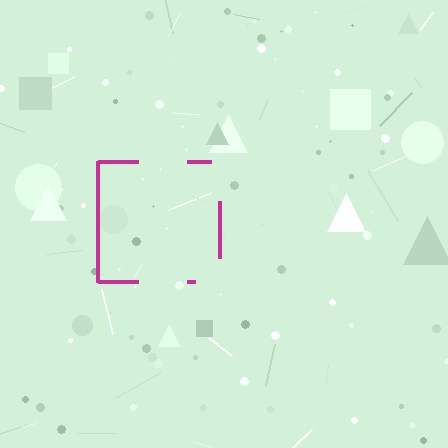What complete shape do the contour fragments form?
The contour fragments form a square.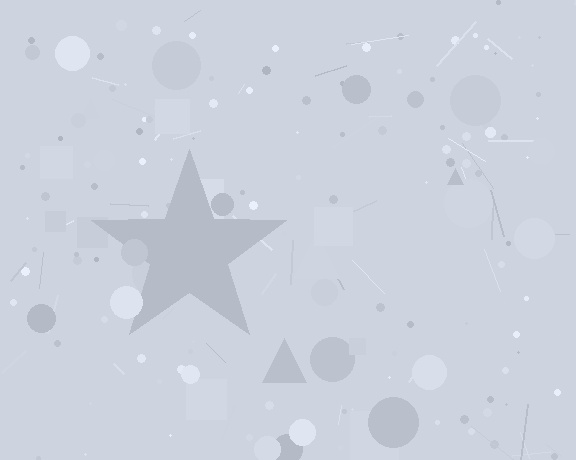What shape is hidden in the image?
A star is hidden in the image.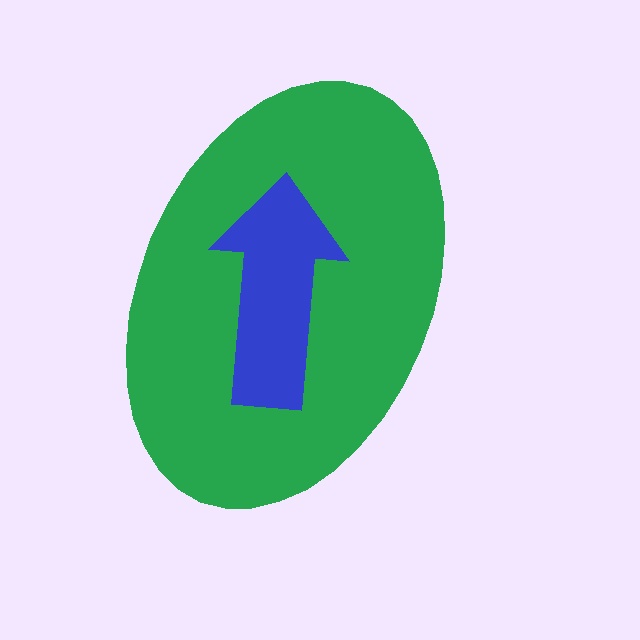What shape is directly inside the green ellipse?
The blue arrow.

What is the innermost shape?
The blue arrow.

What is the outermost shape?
The green ellipse.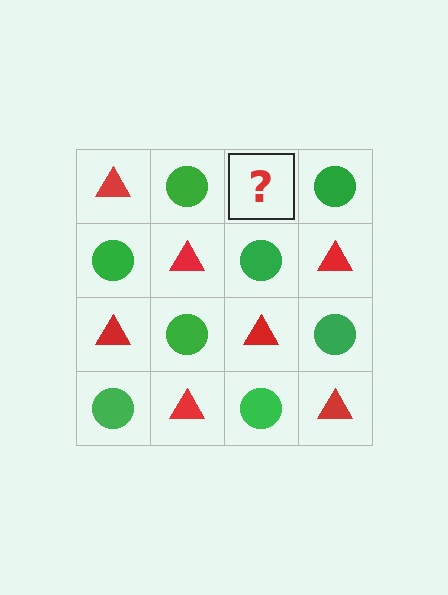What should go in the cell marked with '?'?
The missing cell should contain a red triangle.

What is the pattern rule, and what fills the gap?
The rule is that it alternates red triangle and green circle in a checkerboard pattern. The gap should be filled with a red triangle.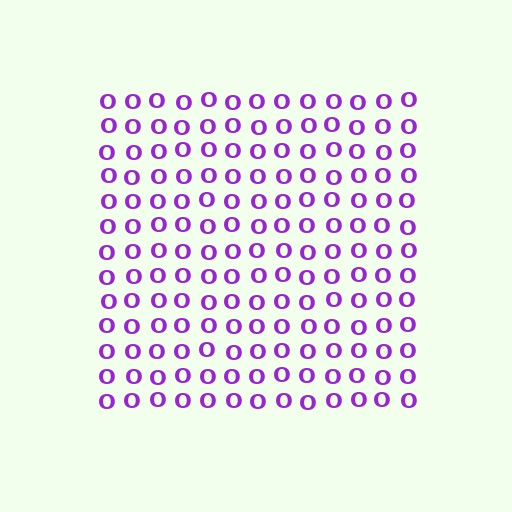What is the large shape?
The large shape is a square.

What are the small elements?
The small elements are letter O's.